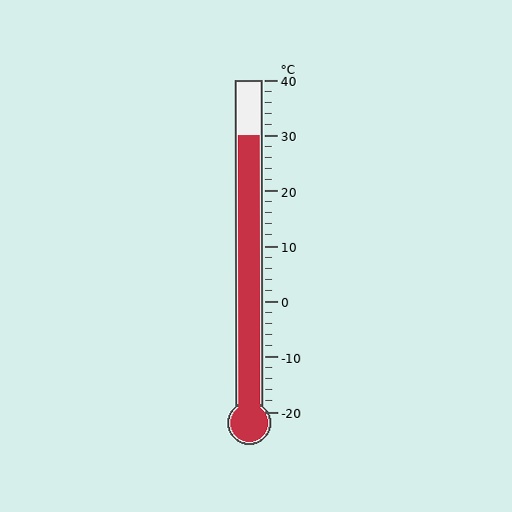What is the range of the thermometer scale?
The thermometer scale ranges from -20°C to 40°C.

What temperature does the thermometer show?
The thermometer shows approximately 30°C.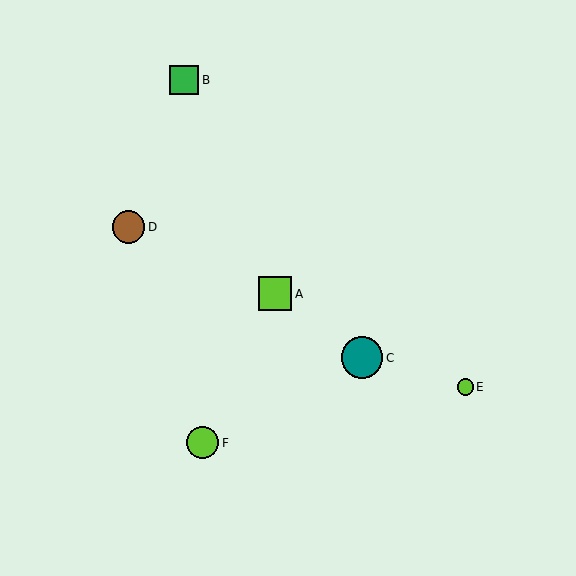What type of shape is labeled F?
Shape F is a lime circle.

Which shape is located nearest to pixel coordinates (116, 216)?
The brown circle (labeled D) at (129, 227) is nearest to that location.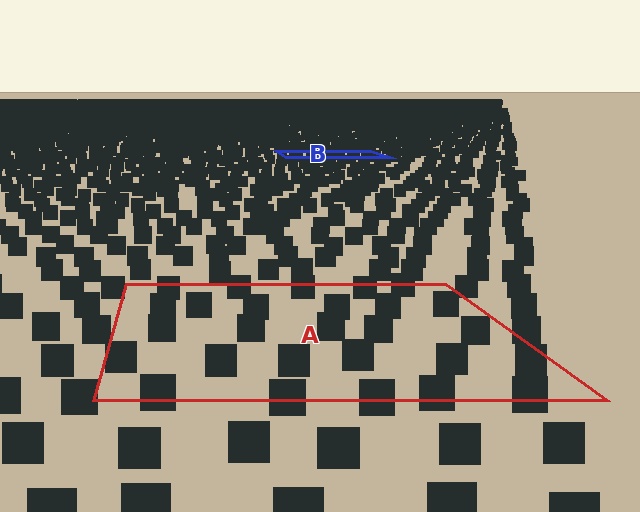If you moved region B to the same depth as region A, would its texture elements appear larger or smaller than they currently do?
They would appear larger. At a closer depth, the same texture elements are projected at a bigger on-screen size.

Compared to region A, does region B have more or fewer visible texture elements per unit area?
Region B has more texture elements per unit area — they are packed more densely because it is farther away.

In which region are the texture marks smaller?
The texture marks are smaller in region B, because it is farther away.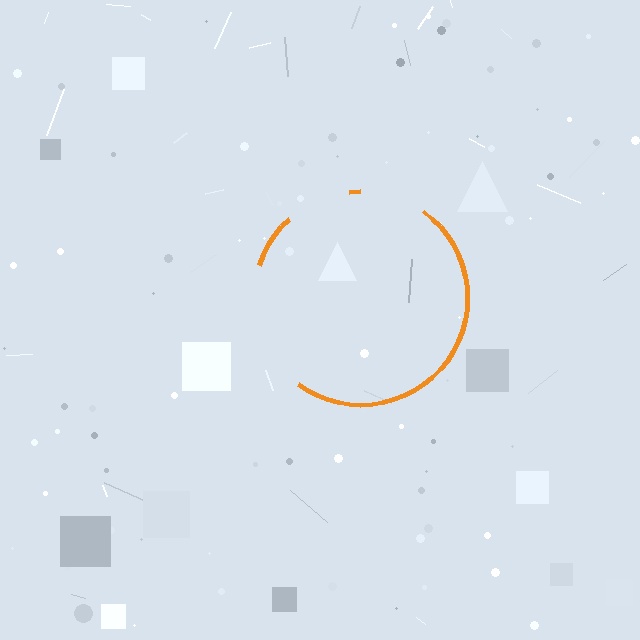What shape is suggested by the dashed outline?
The dashed outline suggests a circle.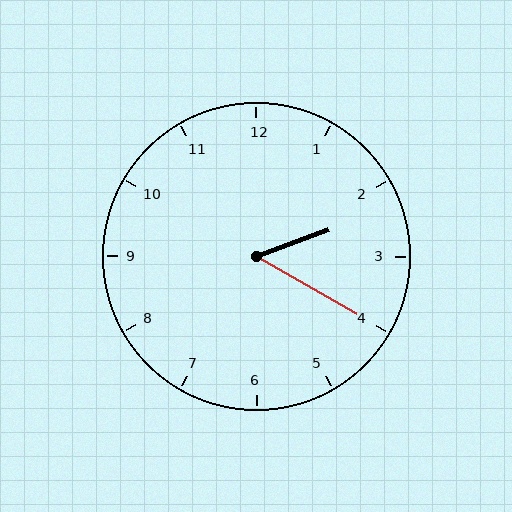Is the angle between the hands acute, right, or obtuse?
It is acute.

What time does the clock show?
2:20.